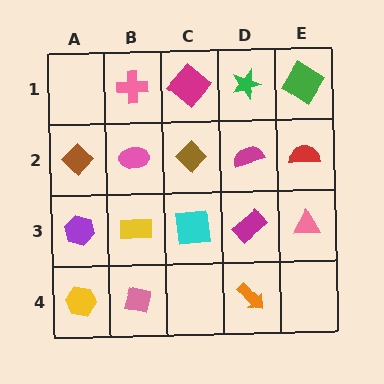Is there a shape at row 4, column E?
No, that cell is empty.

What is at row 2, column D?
A magenta semicircle.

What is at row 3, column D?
A magenta rectangle.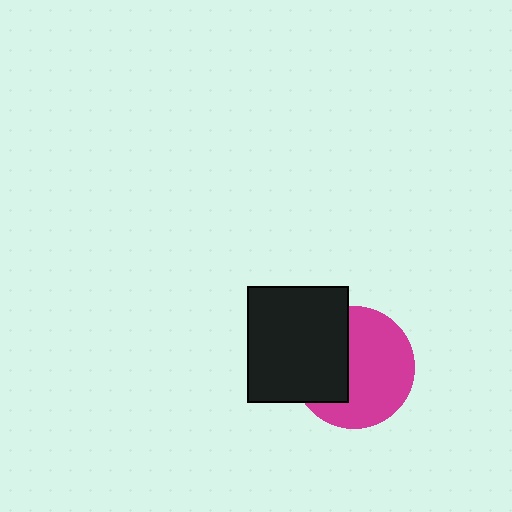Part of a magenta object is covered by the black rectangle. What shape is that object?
It is a circle.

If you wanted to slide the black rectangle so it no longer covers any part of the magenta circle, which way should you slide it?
Slide it left — that is the most direct way to separate the two shapes.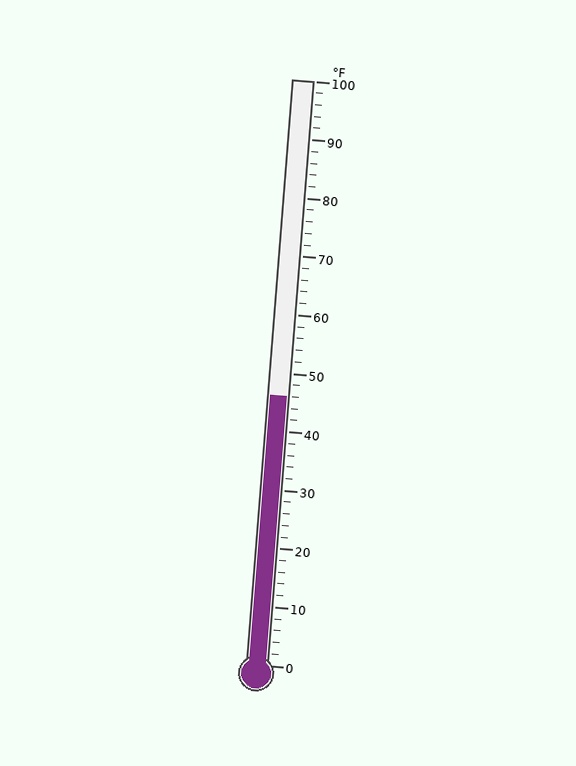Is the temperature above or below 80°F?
The temperature is below 80°F.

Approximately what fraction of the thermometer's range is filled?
The thermometer is filled to approximately 45% of its range.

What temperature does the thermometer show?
The thermometer shows approximately 46°F.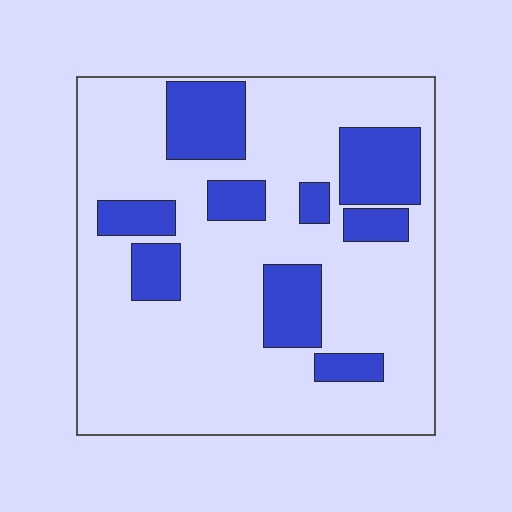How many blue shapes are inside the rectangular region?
9.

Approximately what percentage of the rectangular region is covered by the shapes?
Approximately 25%.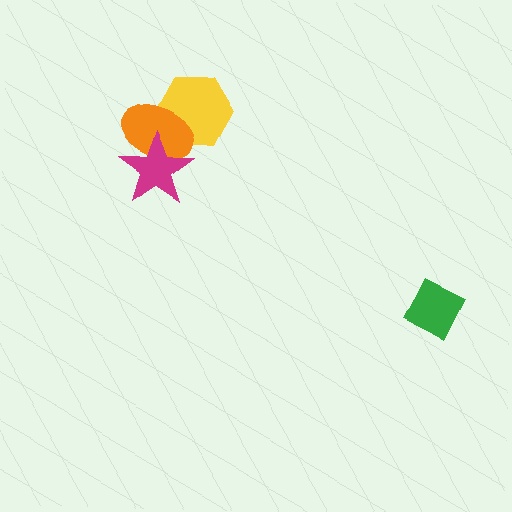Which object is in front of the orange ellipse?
The magenta star is in front of the orange ellipse.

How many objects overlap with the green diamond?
0 objects overlap with the green diamond.